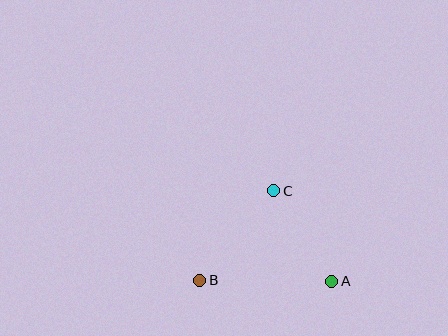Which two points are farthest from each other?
Points A and B are farthest from each other.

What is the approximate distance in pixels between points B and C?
The distance between B and C is approximately 116 pixels.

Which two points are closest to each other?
Points A and C are closest to each other.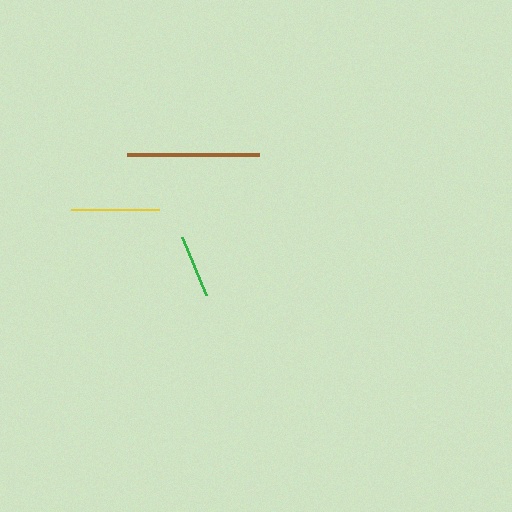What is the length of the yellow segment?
The yellow segment is approximately 88 pixels long.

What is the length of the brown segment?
The brown segment is approximately 132 pixels long.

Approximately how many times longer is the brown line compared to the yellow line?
The brown line is approximately 1.5 times the length of the yellow line.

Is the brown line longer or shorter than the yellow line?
The brown line is longer than the yellow line.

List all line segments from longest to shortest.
From longest to shortest: brown, yellow, green.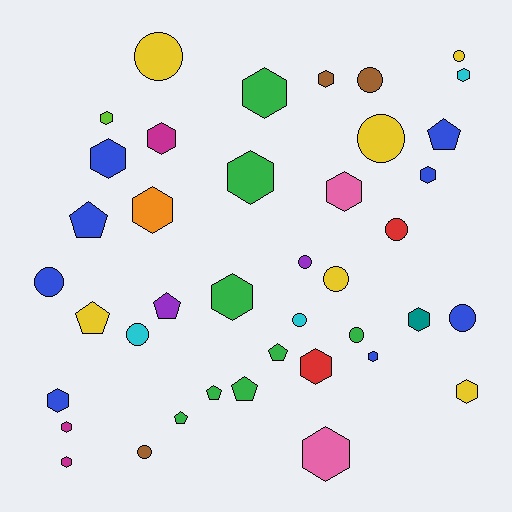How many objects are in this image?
There are 40 objects.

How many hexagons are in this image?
There are 19 hexagons.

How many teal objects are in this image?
There is 1 teal object.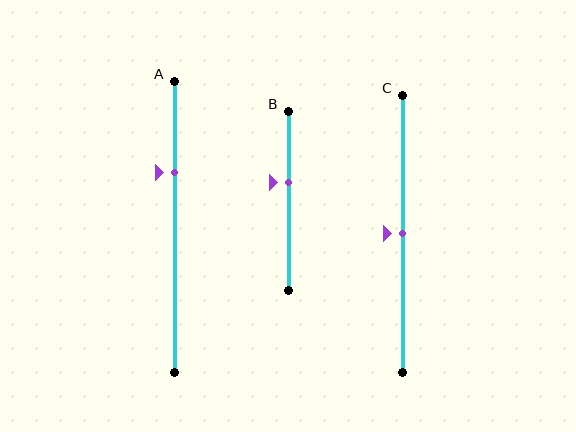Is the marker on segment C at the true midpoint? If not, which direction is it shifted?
Yes, the marker on segment C is at the true midpoint.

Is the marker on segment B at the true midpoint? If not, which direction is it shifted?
No, the marker on segment B is shifted upward by about 10% of the segment length.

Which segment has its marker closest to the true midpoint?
Segment C has its marker closest to the true midpoint.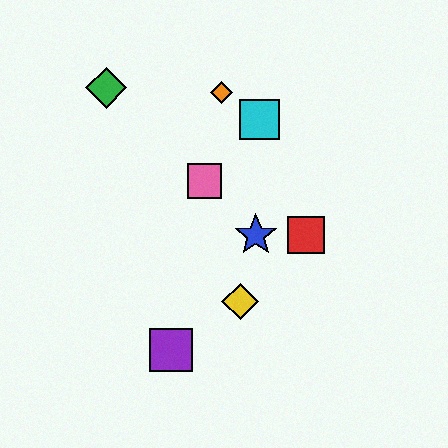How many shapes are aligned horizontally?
2 shapes (the red square, the blue star) are aligned horizontally.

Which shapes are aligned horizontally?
The red square, the blue star are aligned horizontally.